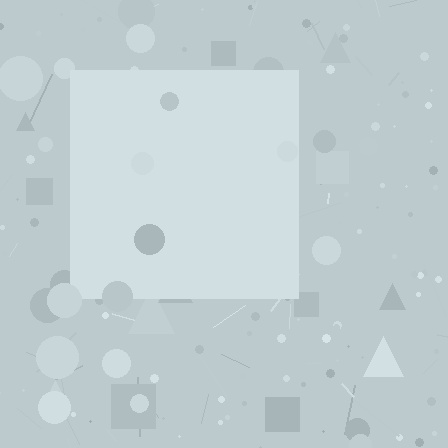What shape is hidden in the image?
A square is hidden in the image.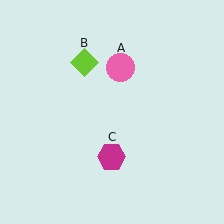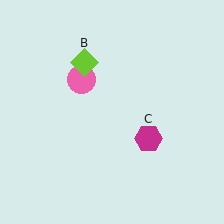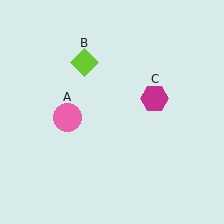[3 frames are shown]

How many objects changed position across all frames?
2 objects changed position: pink circle (object A), magenta hexagon (object C).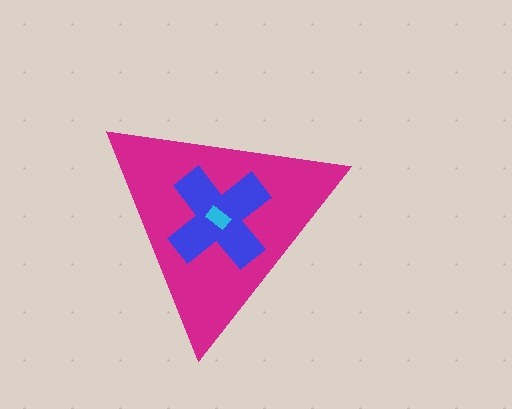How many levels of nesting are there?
3.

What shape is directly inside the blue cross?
The cyan rectangle.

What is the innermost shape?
The cyan rectangle.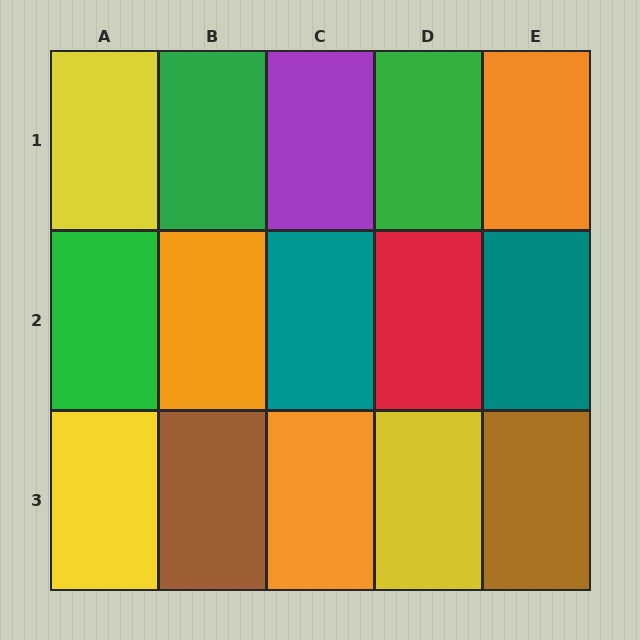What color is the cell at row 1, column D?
Green.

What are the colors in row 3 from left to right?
Yellow, brown, orange, yellow, brown.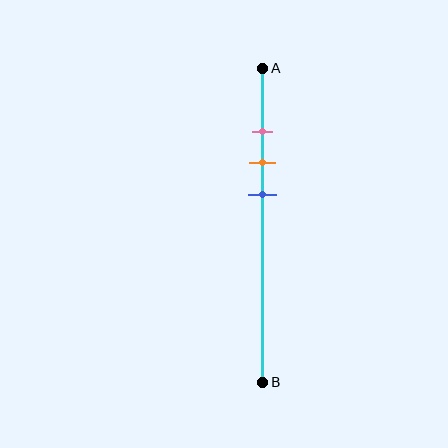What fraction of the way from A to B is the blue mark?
The blue mark is approximately 40% (0.4) of the way from A to B.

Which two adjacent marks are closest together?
The pink and orange marks are the closest adjacent pair.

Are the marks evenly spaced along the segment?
Yes, the marks are approximately evenly spaced.